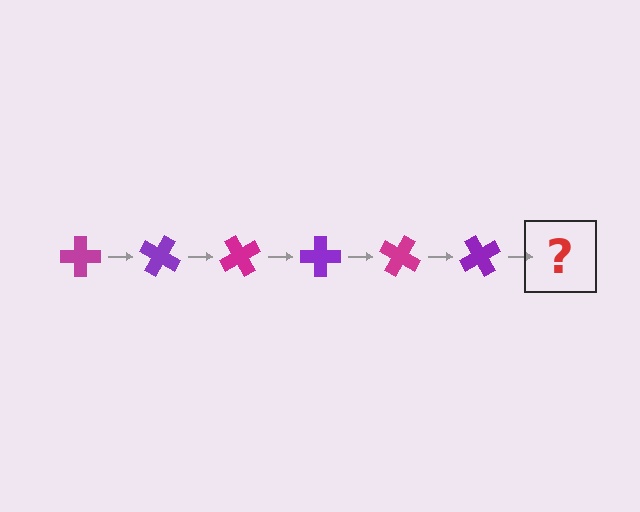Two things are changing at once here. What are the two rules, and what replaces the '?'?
The two rules are that it rotates 30 degrees each step and the color cycles through magenta and purple. The '?' should be a magenta cross, rotated 180 degrees from the start.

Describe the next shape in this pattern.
It should be a magenta cross, rotated 180 degrees from the start.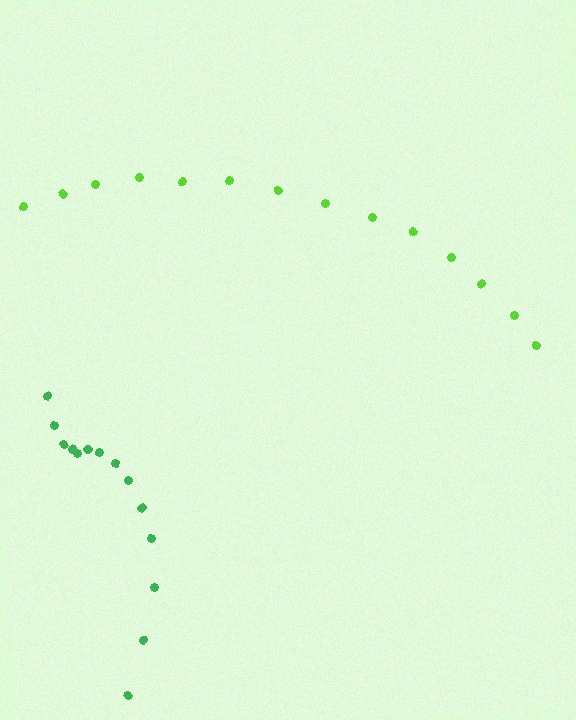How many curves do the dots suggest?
There are 2 distinct paths.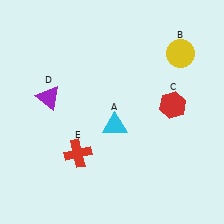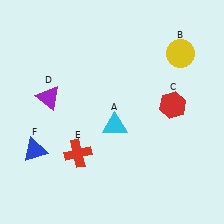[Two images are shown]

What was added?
A blue triangle (F) was added in Image 2.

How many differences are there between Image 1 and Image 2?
There is 1 difference between the two images.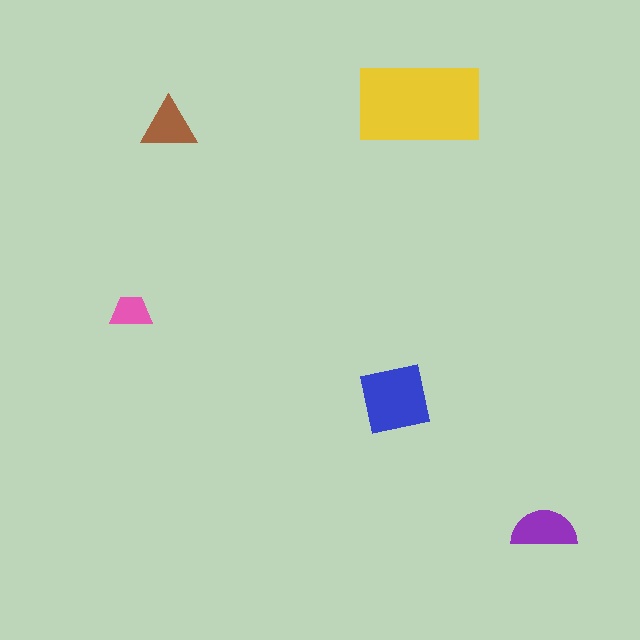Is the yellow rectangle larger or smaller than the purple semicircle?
Larger.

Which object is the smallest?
The pink trapezoid.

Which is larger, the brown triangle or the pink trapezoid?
The brown triangle.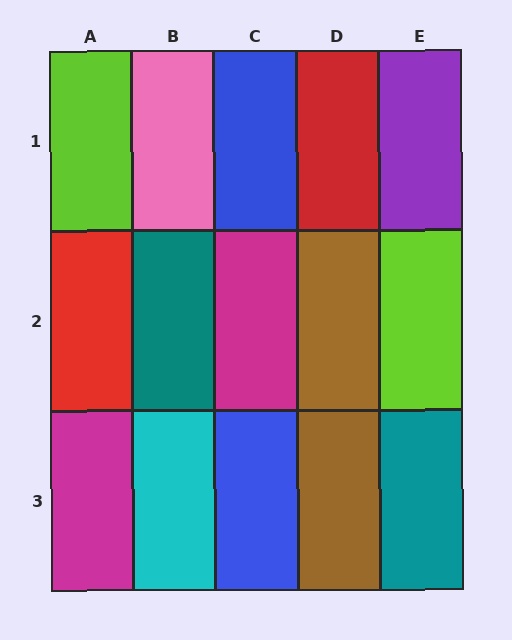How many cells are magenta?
2 cells are magenta.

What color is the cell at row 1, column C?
Blue.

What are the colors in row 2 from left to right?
Red, teal, magenta, brown, lime.